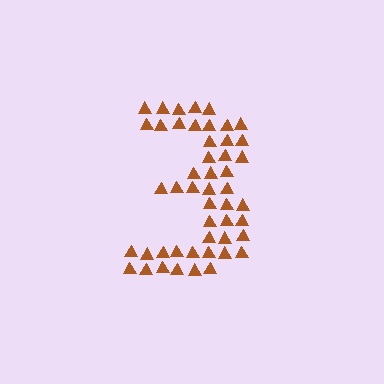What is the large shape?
The large shape is the digit 3.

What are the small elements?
The small elements are triangles.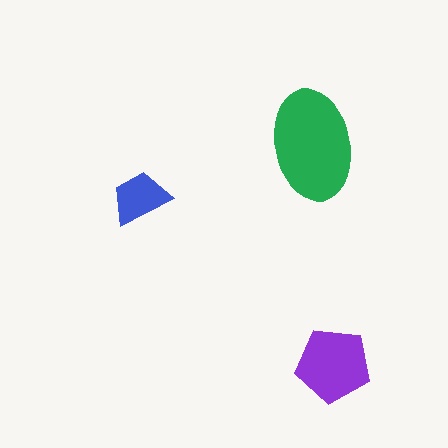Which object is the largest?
The green ellipse.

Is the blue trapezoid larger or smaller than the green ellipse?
Smaller.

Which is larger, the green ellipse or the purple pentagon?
The green ellipse.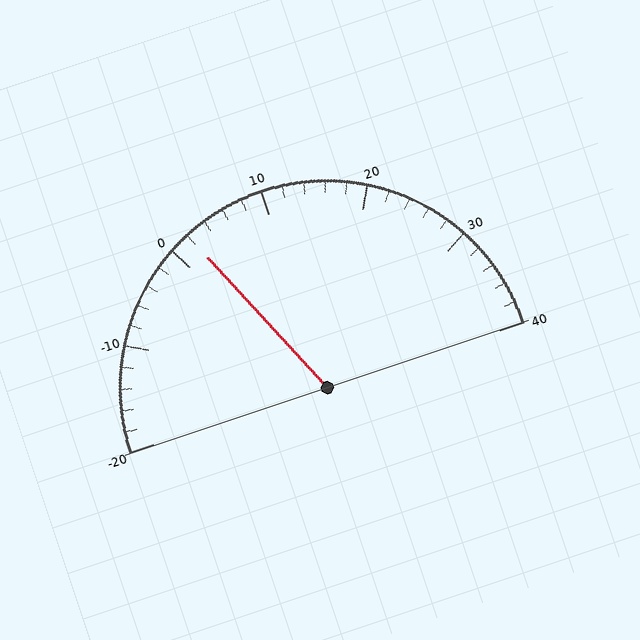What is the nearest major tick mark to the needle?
The nearest major tick mark is 0.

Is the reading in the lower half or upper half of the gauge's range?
The reading is in the lower half of the range (-20 to 40).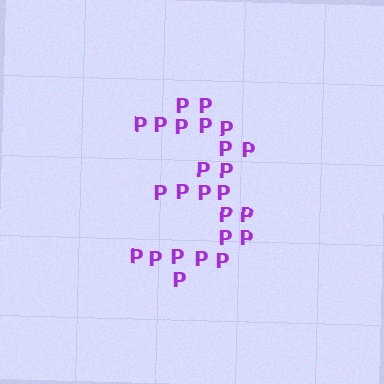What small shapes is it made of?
It is made of small letter P's.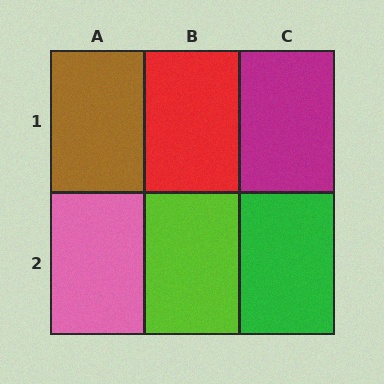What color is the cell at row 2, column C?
Green.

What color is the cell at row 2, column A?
Pink.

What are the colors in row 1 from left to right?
Brown, red, magenta.